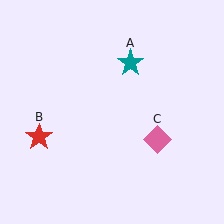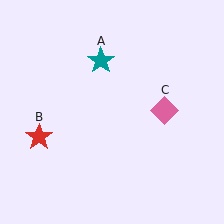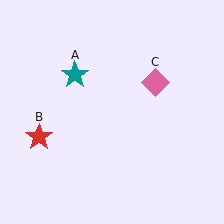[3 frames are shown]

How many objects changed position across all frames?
2 objects changed position: teal star (object A), pink diamond (object C).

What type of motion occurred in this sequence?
The teal star (object A), pink diamond (object C) rotated counterclockwise around the center of the scene.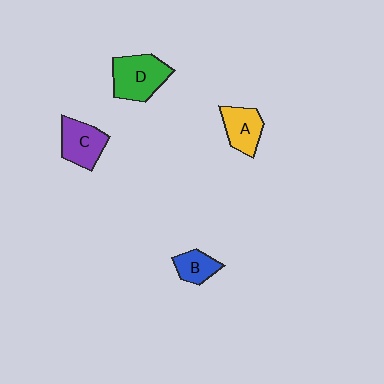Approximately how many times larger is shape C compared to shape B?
Approximately 1.5 times.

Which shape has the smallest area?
Shape B (blue).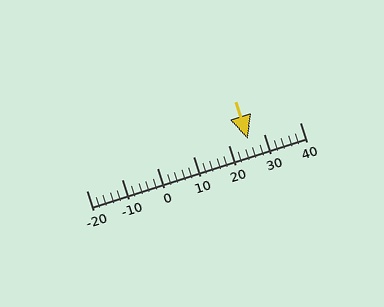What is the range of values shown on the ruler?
The ruler shows values from -20 to 40.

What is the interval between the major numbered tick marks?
The major tick marks are spaced 10 units apart.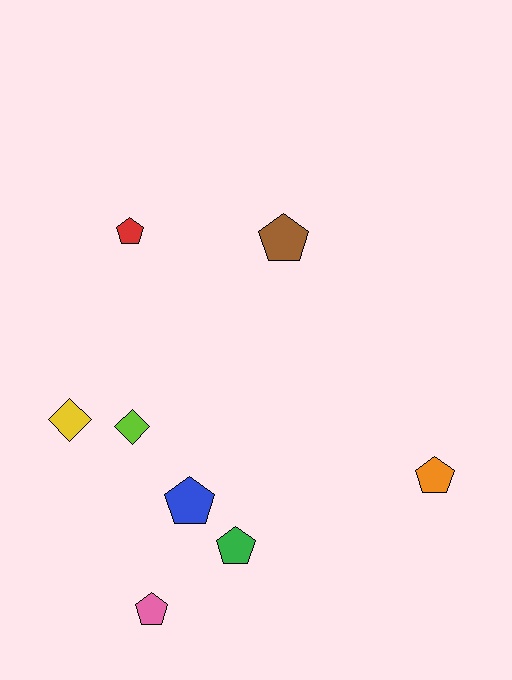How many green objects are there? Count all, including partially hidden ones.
There is 1 green object.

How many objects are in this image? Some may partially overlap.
There are 8 objects.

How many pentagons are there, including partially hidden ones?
There are 6 pentagons.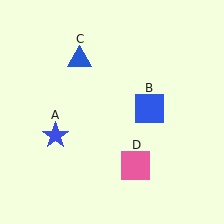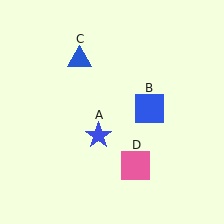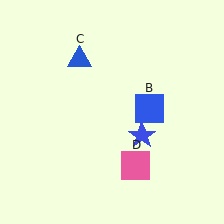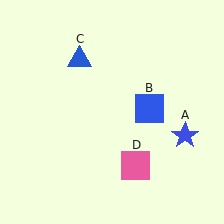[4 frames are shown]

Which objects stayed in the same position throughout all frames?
Blue square (object B) and blue triangle (object C) and pink square (object D) remained stationary.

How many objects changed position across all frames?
1 object changed position: blue star (object A).